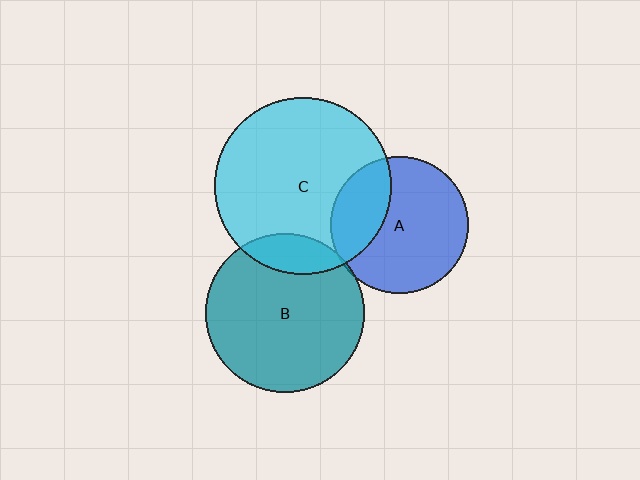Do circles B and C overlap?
Yes.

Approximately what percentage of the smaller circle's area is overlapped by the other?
Approximately 15%.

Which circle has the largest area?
Circle C (cyan).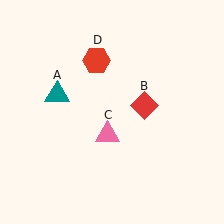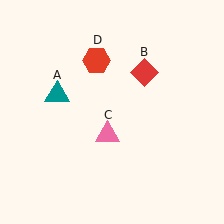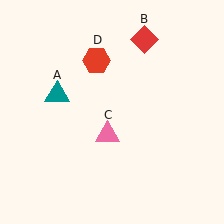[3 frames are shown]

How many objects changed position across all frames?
1 object changed position: red diamond (object B).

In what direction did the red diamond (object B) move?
The red diamond (object B) moved up.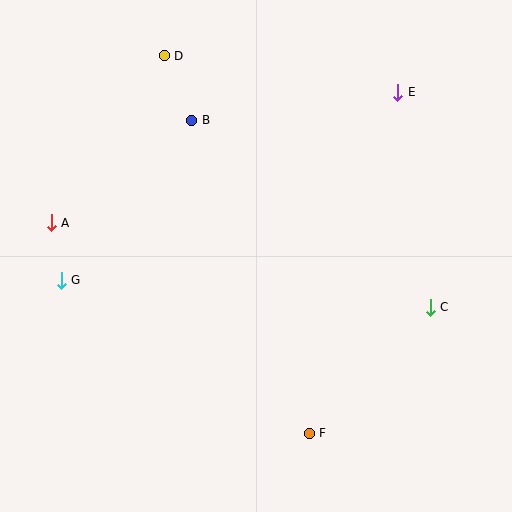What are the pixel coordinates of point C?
Point C is at (430, 307).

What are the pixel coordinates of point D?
Point D is at (164, 56).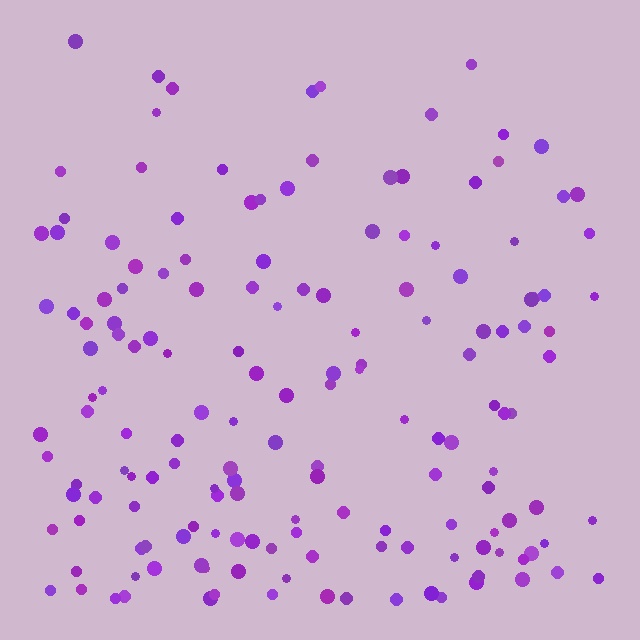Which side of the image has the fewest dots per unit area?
The top.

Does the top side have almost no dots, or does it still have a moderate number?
Still a moderate number, just noticeably fewer than the bottom.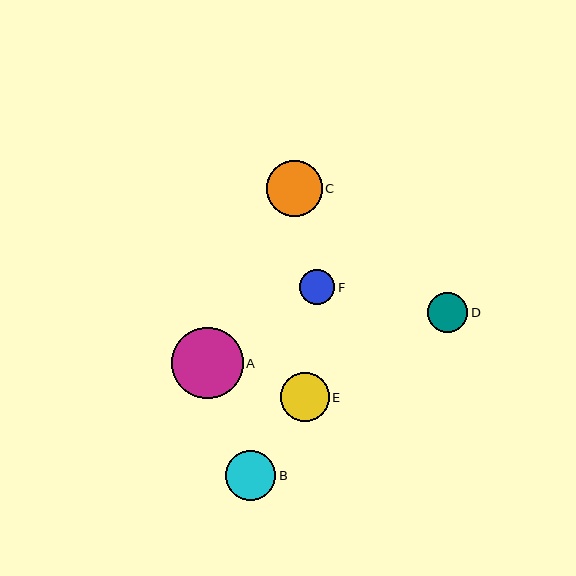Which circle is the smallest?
Circle F is the smallest with a size of approximately 35 pixels.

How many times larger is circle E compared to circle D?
Circle E is approximately 1.2 times the size of circle D.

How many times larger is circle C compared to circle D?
Circle C is approximately 1.4 times the size of circle D.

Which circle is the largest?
Circle A is the largest with a size of approximately 71 pixels.